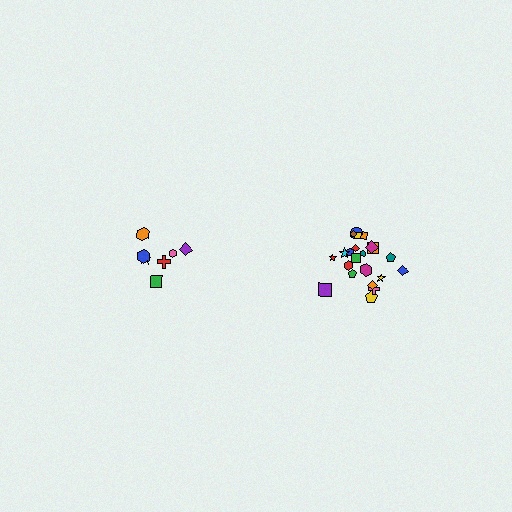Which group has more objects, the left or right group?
The right group.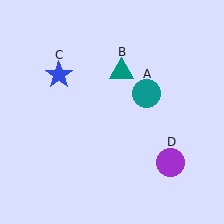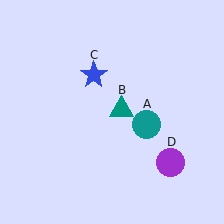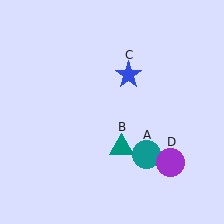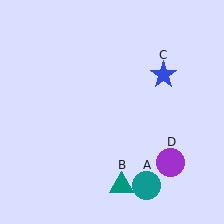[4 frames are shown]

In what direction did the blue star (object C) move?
The blue star (object C) moved right.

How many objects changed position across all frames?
3 objects changed position: teal circle (object A), teal triangle (object B), blue star (object C).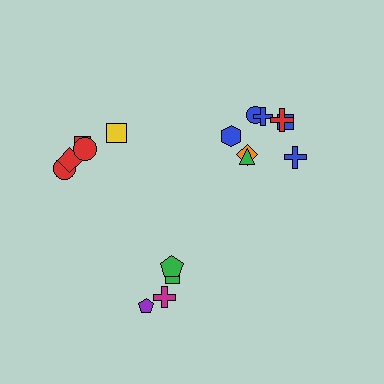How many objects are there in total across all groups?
There are 17 objects.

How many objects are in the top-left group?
There are 5 objects.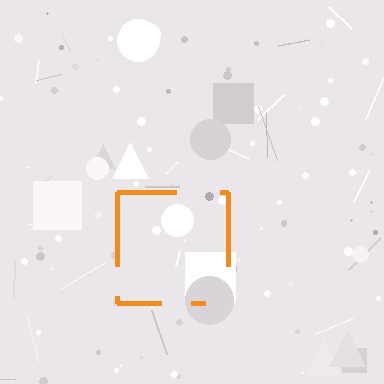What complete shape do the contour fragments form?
The contour fragments form a square.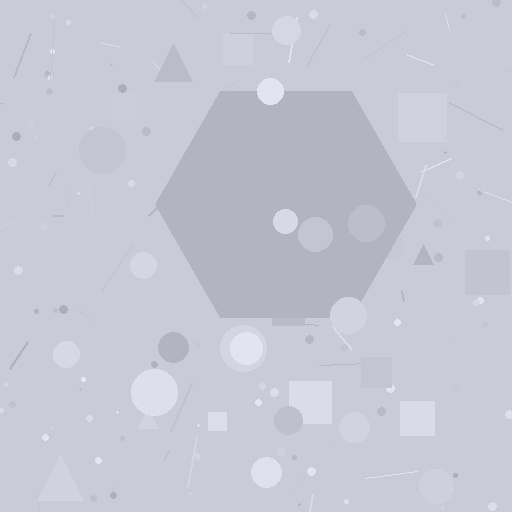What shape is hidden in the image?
A hexagon is hidden in the image.